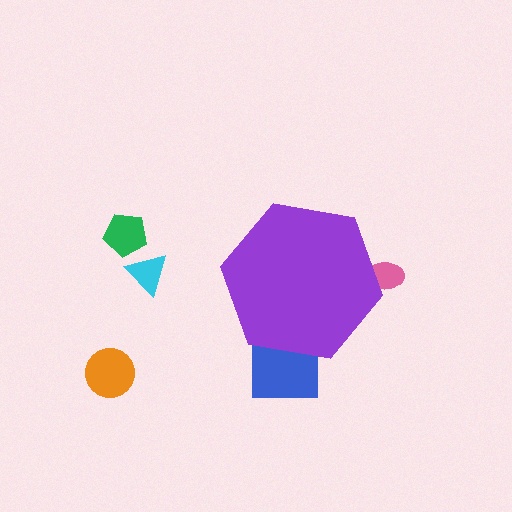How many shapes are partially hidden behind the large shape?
2 shapes are partially hidden.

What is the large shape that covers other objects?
A purple hexagon.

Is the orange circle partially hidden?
No, the orange circle is fully visible.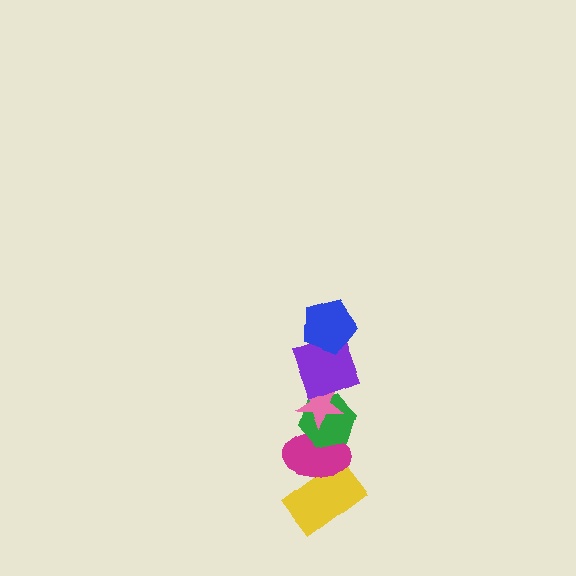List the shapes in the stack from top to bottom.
From top to bottom: the blue pentagon, the purple square, the pink star, the green hexagon, the magenta ellipse, the yellow rectangle.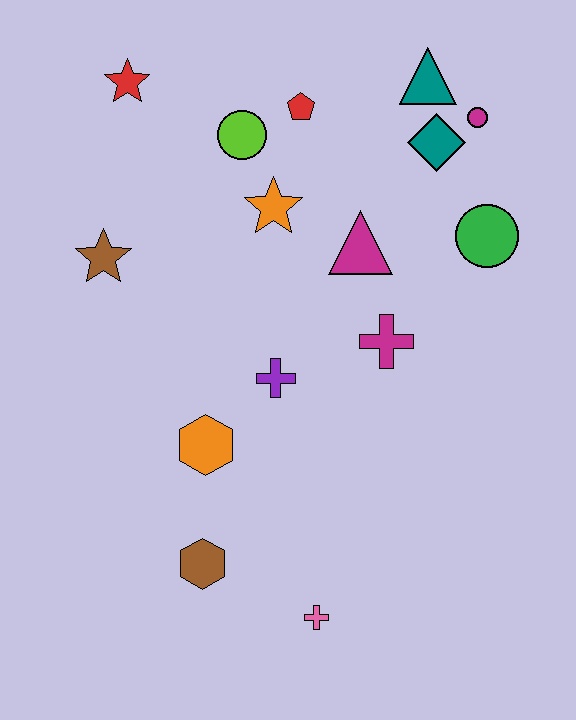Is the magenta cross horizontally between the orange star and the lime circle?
No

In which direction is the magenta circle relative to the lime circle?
The magenta circle is to the right of the lime circle.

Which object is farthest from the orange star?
The pink cross is farthest from the orange star.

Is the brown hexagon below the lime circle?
Yes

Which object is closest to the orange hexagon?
The purple cross is closest to the orange hexagon.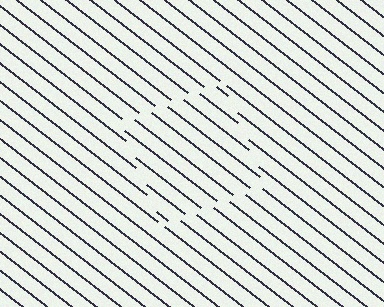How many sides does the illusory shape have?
4 sides — the line-ends trace a square.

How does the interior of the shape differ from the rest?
The interior of the shape contains the same grating, shifted by half a period — the contour is defined by the phase discontinuity where line-ends from the inner and outer gratings abut.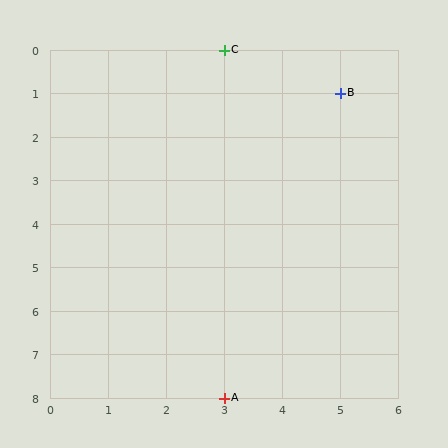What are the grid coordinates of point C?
Point C is at grid coordinates (3, 0).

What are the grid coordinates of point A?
Point A is at grid coordinates (3, 8).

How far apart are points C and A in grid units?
Points C and A are 8 rows apart.